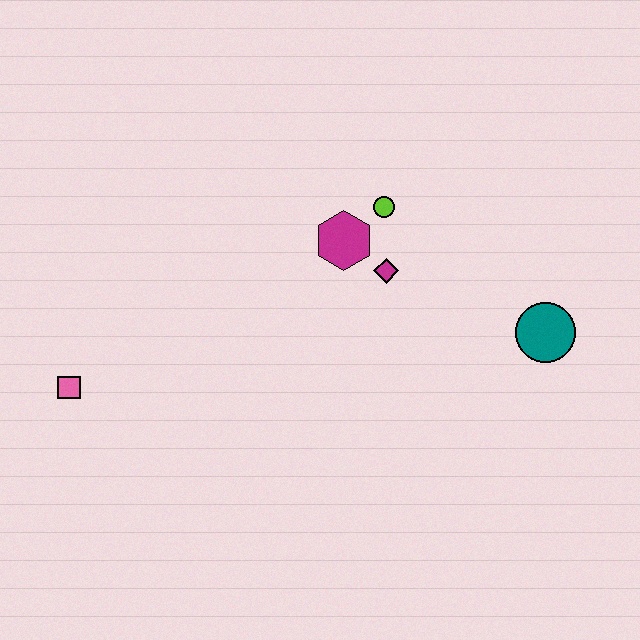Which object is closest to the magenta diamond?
The magenta hexagon is closest to the magenta diamond.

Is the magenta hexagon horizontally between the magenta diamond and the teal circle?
No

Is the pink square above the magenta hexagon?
No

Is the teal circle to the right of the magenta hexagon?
Yes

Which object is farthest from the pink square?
The teal circle is farthest from the pink square.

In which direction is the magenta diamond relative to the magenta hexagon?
The magenta diamond is to the right of the magenta hexagon.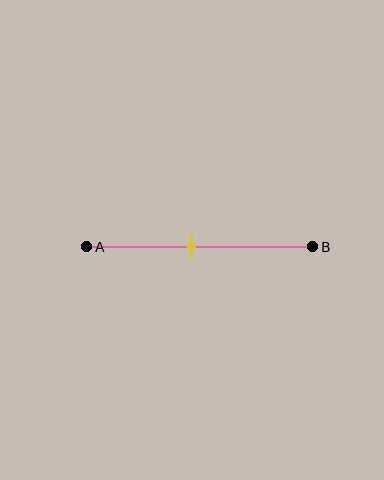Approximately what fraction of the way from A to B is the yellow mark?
The yellow mark is approximately 45% of the way from A to B.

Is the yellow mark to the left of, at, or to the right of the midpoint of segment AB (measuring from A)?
The yellow mark is to the left of the midpoint of segment AB.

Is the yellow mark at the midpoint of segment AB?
No, the mark is at about 45% from A, not at the 50% midpoint.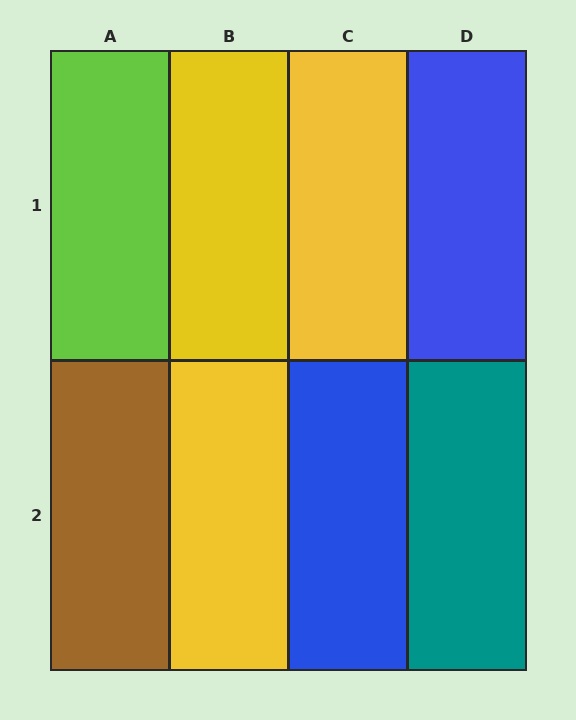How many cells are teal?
1 cell is teal.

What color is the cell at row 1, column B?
Yellow.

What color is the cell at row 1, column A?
Lime.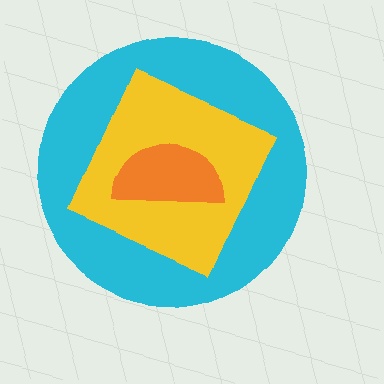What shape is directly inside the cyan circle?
The yellow diamond.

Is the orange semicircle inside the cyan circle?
Yes.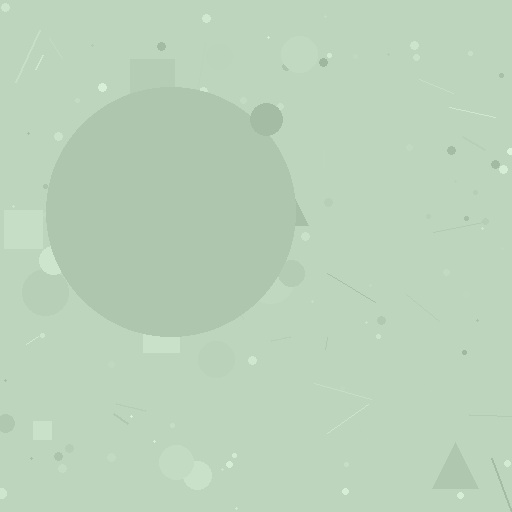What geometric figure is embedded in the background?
A circle is embedded in the background.